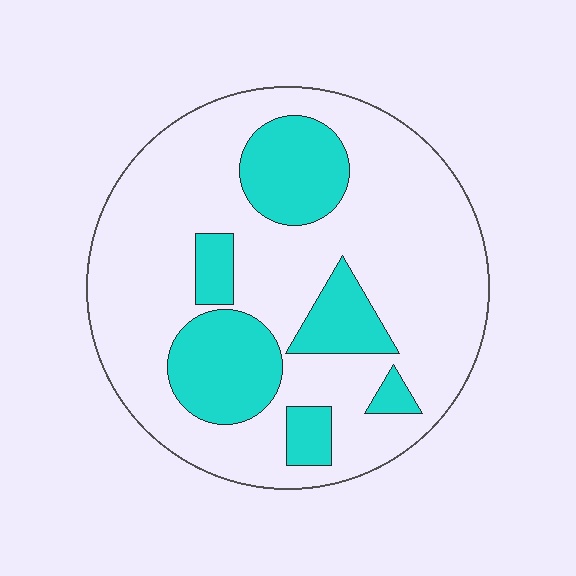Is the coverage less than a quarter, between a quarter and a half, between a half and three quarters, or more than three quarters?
Between a quarter and a half.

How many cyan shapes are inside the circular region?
6.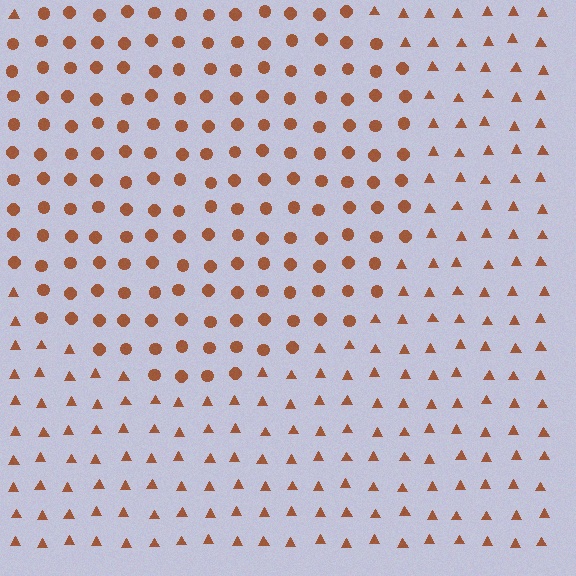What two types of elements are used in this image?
The image uses circles inside the circle region and triangles outside it.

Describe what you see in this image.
The image is filled with small brown elements arranged in a uniform grid. A circle-shaped region contains circles, while the surrounding area contains triangles. The boundary is defined purely by the change in element shape.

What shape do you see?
I see a circle.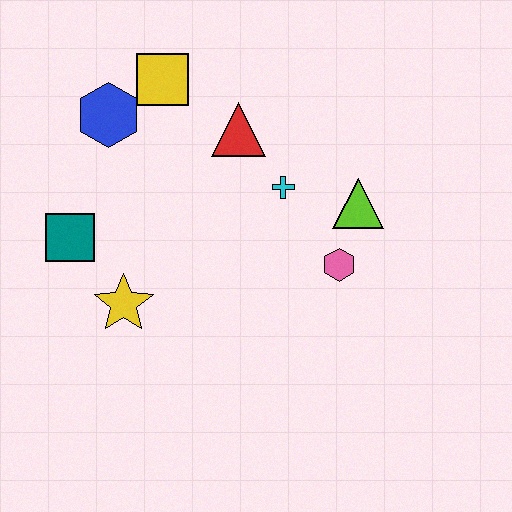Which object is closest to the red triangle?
The cyan cross is closest to the red triangle.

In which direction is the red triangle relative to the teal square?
The red triangle is to the right of the teal square.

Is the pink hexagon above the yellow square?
No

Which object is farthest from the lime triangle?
The teal square is farthest from the lime triangle.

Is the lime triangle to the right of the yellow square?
Yes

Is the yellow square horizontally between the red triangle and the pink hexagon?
No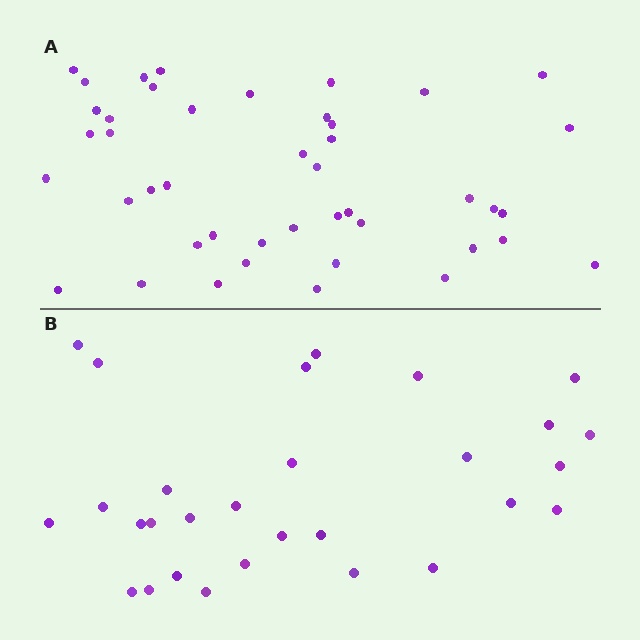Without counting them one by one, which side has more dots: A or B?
Region A (the top region) has more dots.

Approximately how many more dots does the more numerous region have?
Region A has approximately 15 more dots than region B.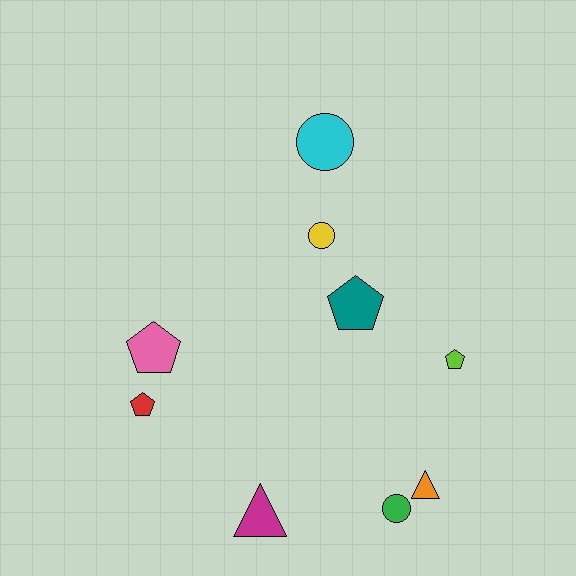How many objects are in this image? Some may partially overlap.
There are 9 objects.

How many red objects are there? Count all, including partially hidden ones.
There is 1 red object.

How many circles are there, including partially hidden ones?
There are 3 circles.